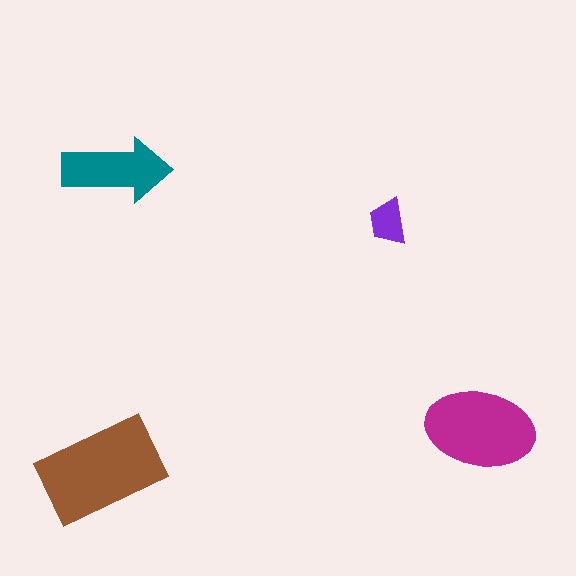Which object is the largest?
The brown rectangle.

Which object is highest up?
The teal arrow is topmost.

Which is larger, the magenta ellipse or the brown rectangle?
The brown rectangle.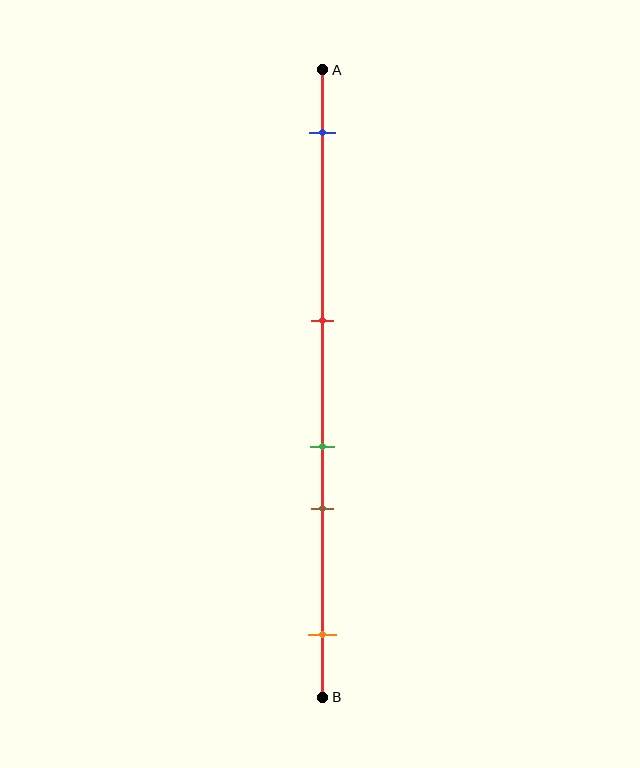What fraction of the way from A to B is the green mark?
The green mark is approximately 60% (0.6) of the way from A to B.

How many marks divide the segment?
There are 5 marks dividing the segment.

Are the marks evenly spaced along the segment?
No, the marks are not evenly spaced.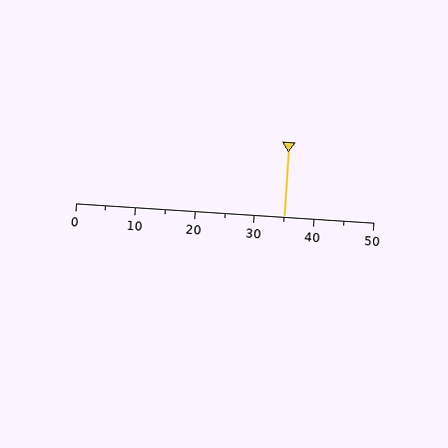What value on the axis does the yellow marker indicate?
The marker indicates approximately 35.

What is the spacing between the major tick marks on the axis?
The major ticks are spaced 10 apart.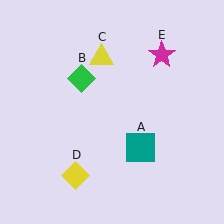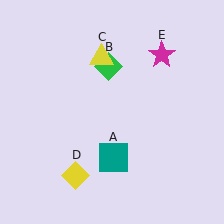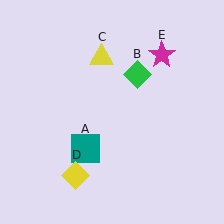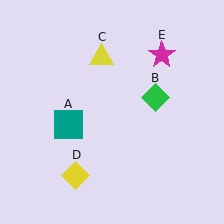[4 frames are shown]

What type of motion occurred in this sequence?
The teal square (object A), green diamond (object B) rotated clockwise around the center of the scene.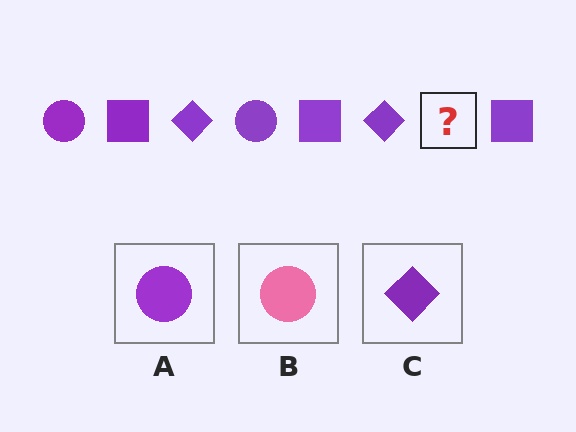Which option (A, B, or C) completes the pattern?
A.